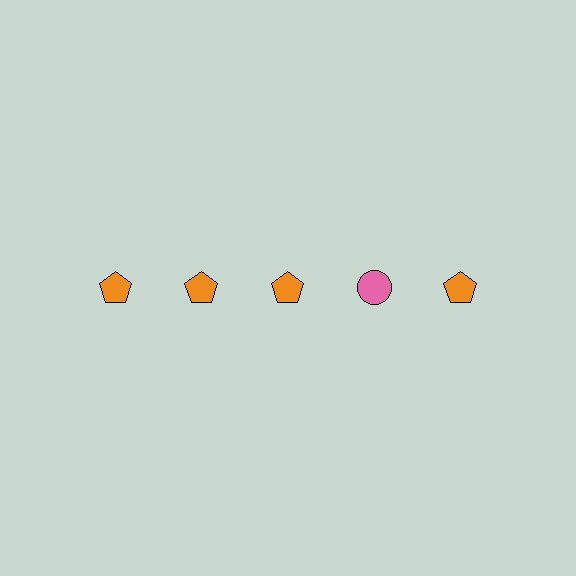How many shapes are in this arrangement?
There are 5 shapes arranged in a grid pattern.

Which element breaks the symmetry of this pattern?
The pink circle in the top row, second from right column breaks the symmetry. All other shapes are orange pentagons.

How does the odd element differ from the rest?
It differs in both color (pink instead of orange) and shape (circle instead of pentagon).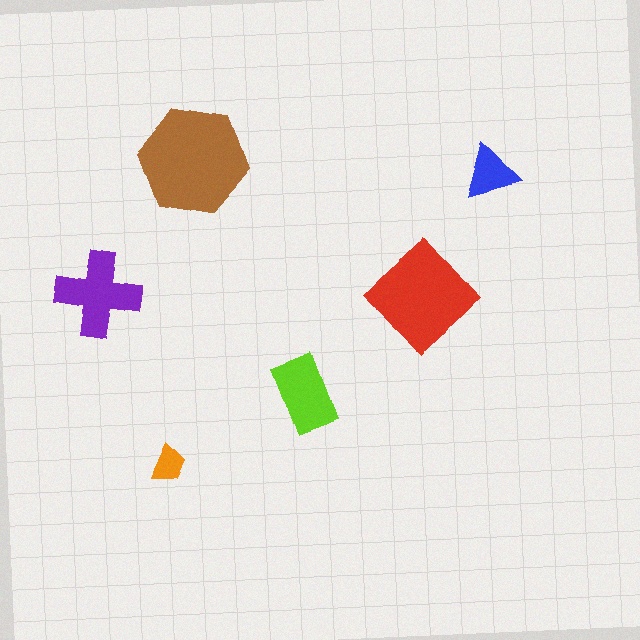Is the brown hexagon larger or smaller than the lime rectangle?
Larger.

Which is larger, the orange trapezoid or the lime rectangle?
The lime rectangle.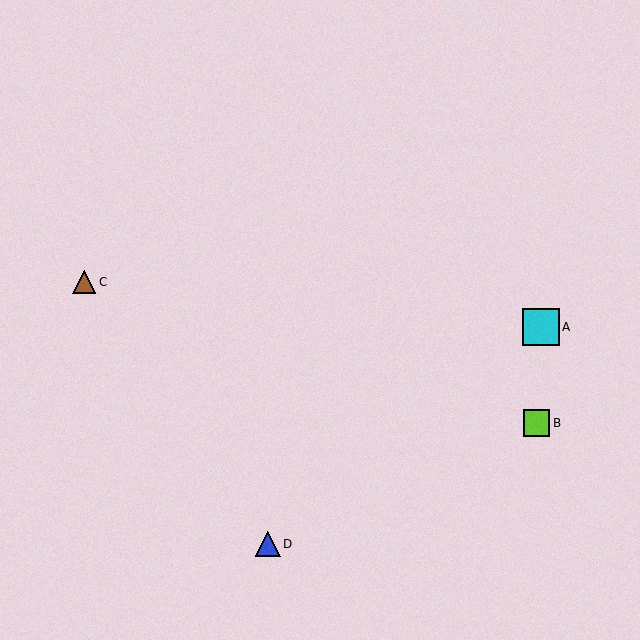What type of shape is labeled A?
Shape A is a cyan square.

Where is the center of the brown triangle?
The center of the brown triangle is at (84, 282).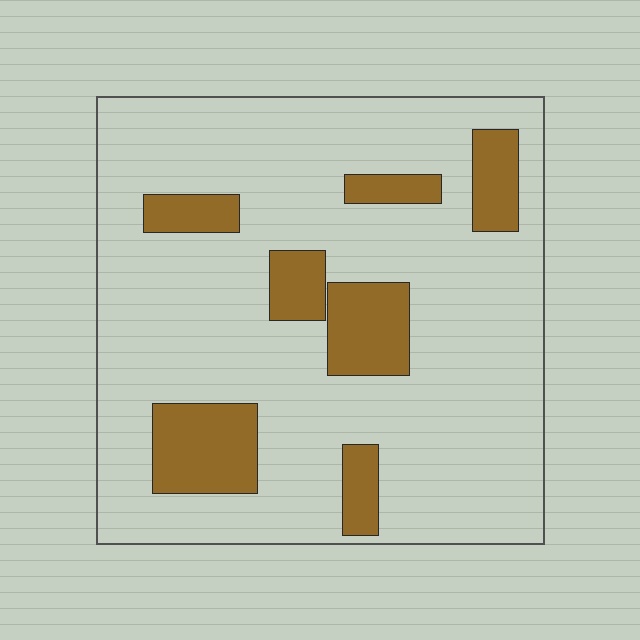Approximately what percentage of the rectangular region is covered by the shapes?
Approximately 20%.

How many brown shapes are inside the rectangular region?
7.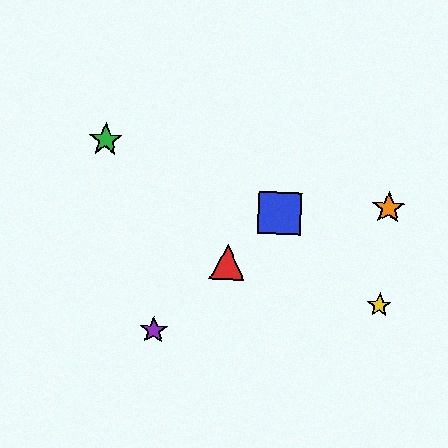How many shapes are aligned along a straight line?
3 shapes (the red triangle, the blue square, the purple star) are aligned along a straight line.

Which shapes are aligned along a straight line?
The red triangle, the blue square, the purple star are aligned along a straight line.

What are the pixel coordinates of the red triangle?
The red triangle is at (227, 262).